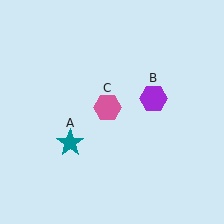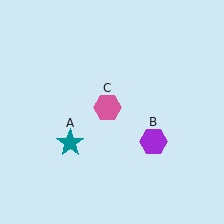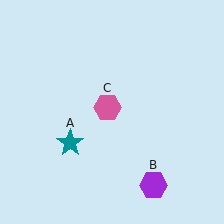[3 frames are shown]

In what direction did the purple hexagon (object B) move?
The purple hexagon (object B) moved down.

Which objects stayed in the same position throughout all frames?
Teal star (object A) and pink hexagon (object C) remained stationary.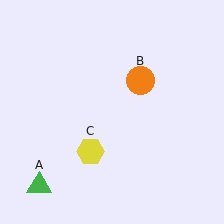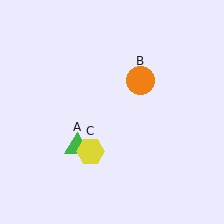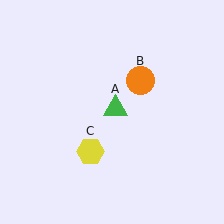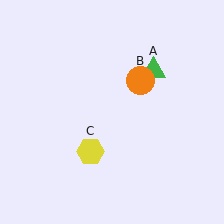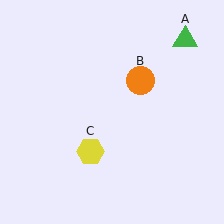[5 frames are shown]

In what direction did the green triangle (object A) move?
The green triangle (object A) moved up and to the right.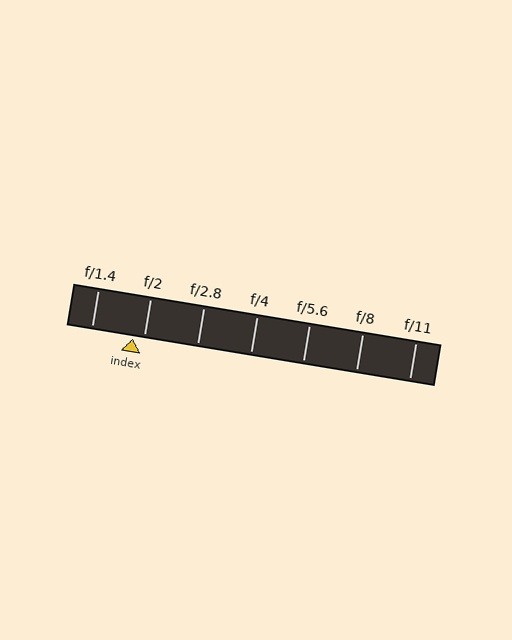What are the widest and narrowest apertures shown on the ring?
The widest aperture shown is f/1.4 and the narrowest is f/11.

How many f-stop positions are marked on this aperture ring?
There are 7 f-stop positions marked.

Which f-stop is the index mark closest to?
The index mark is closest to f/2.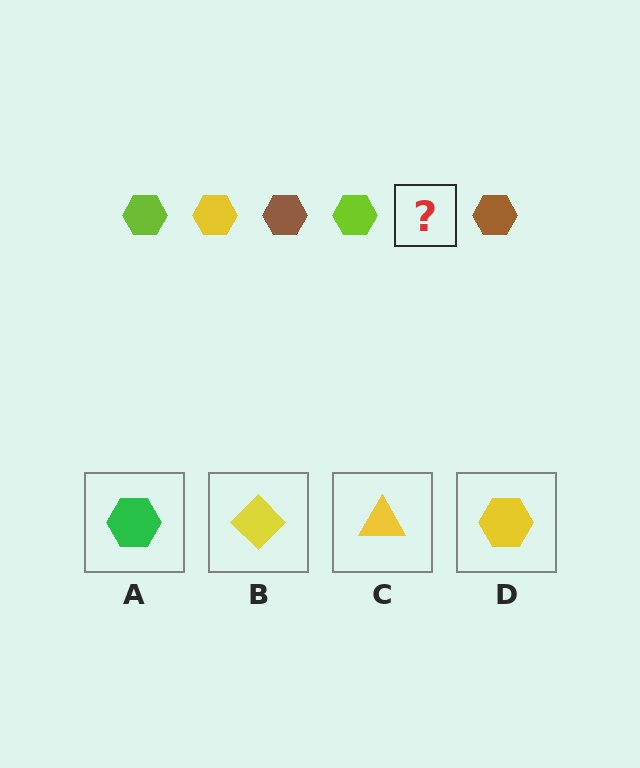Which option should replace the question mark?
Option D.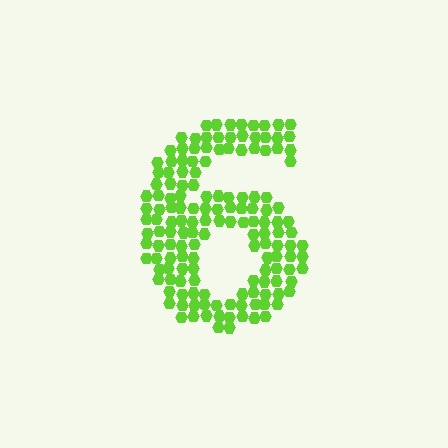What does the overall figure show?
The overall figure shows the digit 6.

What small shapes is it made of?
It is made of small hexagons.